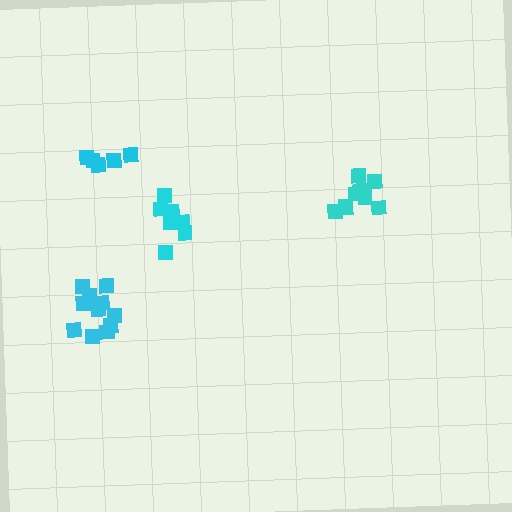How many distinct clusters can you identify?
There are 4 distinct clusters.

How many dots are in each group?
Group 1: 10 dots, Group 2: 5 dots, Group 3: 11 dots, Group 4: 8 dots (34 total).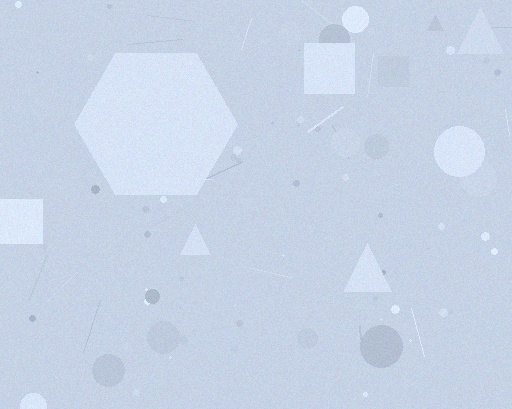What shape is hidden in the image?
A hexagon is hidden in the image.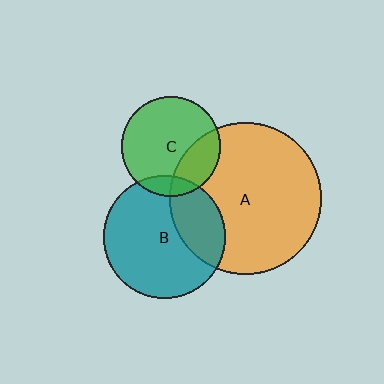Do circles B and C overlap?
Yes.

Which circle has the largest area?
Circle A (orange).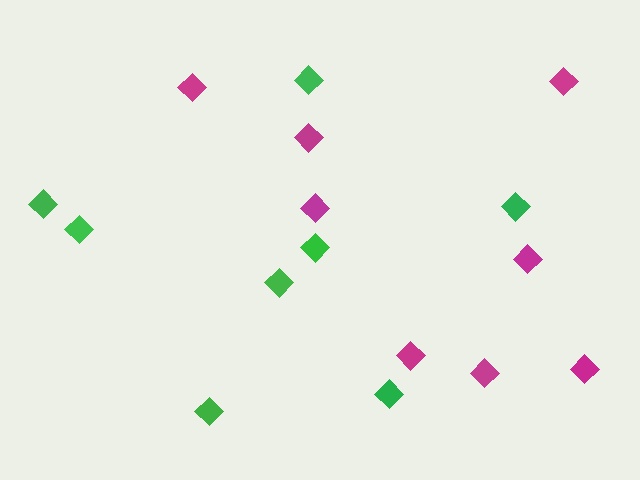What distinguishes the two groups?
There are 2 groups: one group of magenta diamonds (8) and one group of green diamonds (8).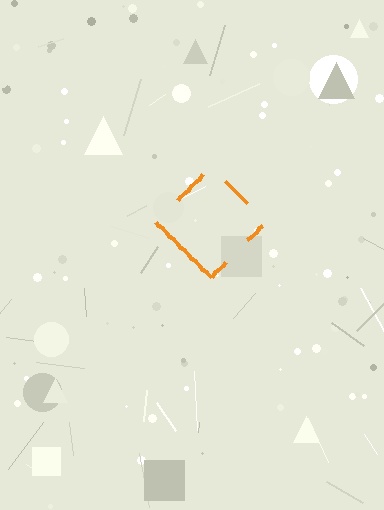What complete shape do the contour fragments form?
The contour fragments form a diamond.